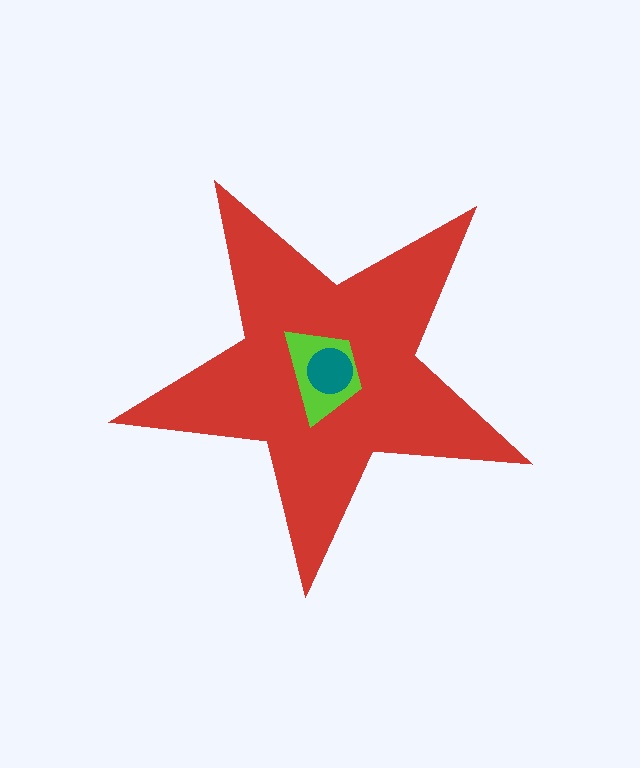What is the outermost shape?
The red star.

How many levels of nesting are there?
3.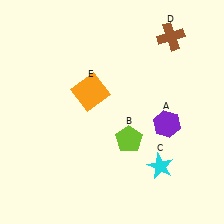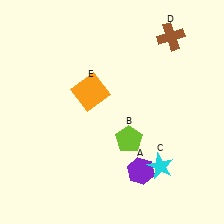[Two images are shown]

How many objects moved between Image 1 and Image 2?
1 object moved between the two images.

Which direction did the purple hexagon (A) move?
The purple hexagon (A) moved down.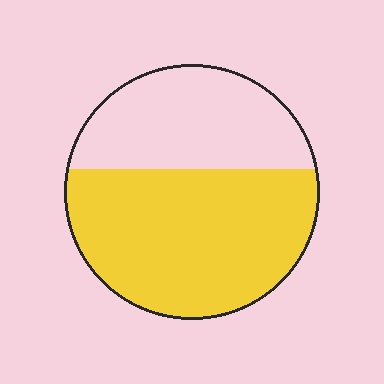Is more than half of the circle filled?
Yes.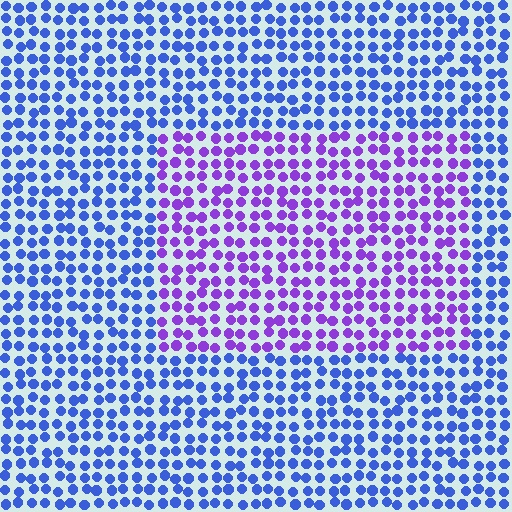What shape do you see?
I see a rectangle.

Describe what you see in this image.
The image is filled with small blue elements in a uniform arrangement. A rectangle-shaped region is visible where the elements are tinted to a slightly different hue, forming a subtle color boundary.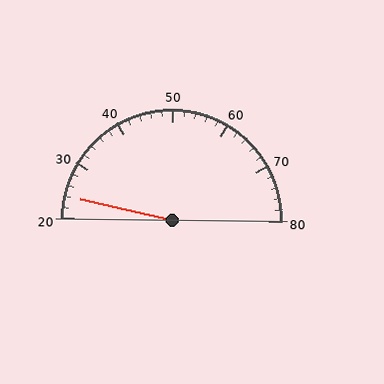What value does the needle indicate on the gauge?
The needle indicates approximately 24.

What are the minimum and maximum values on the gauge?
The gauge ranges from 20 to 80.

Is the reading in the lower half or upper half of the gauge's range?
The reading is in the lower half of the range (20 to 80).